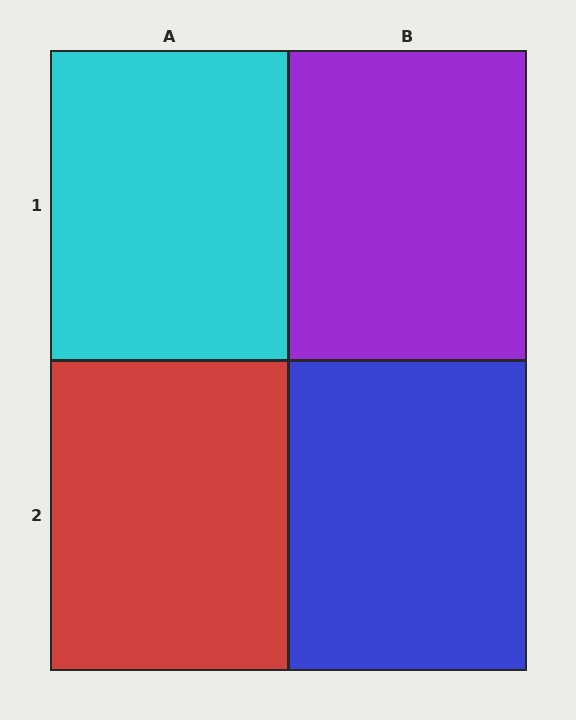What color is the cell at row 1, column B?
Purple.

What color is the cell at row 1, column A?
Cyan.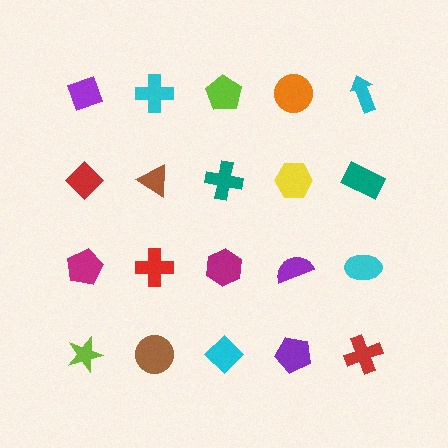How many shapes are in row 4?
5 shapes.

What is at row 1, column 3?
A lime pentagon.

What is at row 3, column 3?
A magenta hexagon.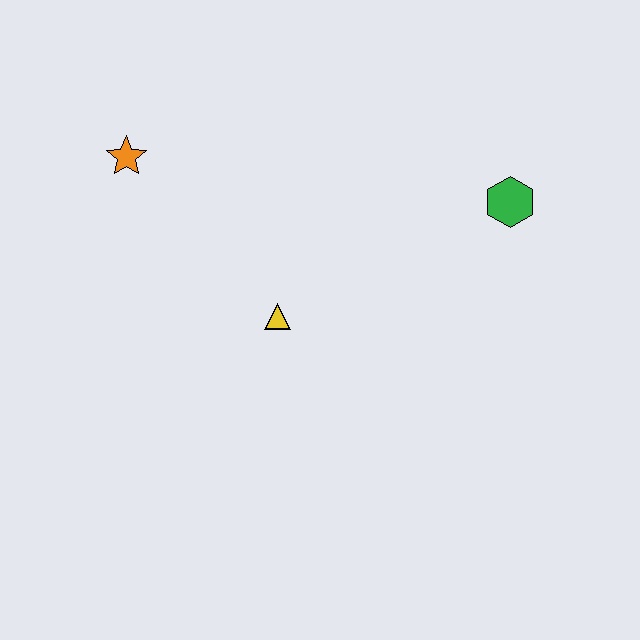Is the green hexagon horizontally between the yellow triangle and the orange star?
No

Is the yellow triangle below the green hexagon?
Yes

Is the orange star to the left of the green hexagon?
Yes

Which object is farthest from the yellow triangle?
The green hexagon is farthest from the yellow triangle.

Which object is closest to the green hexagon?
The yellow triangle is closest to the green hexagon.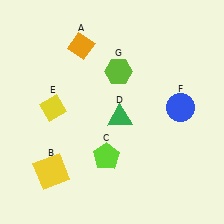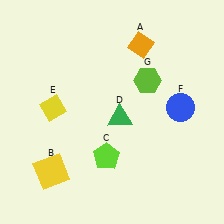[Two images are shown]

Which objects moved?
The objects that moved are: the orange diamond (A), the lime hexagon (G).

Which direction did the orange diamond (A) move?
The orange diamond (A) moved right.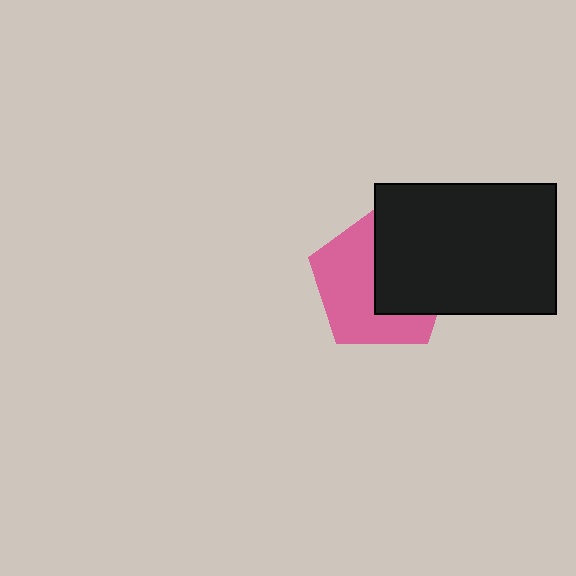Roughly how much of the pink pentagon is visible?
About half of it is visible (roughly 53%).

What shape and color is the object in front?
The object in front is a black rectangle.